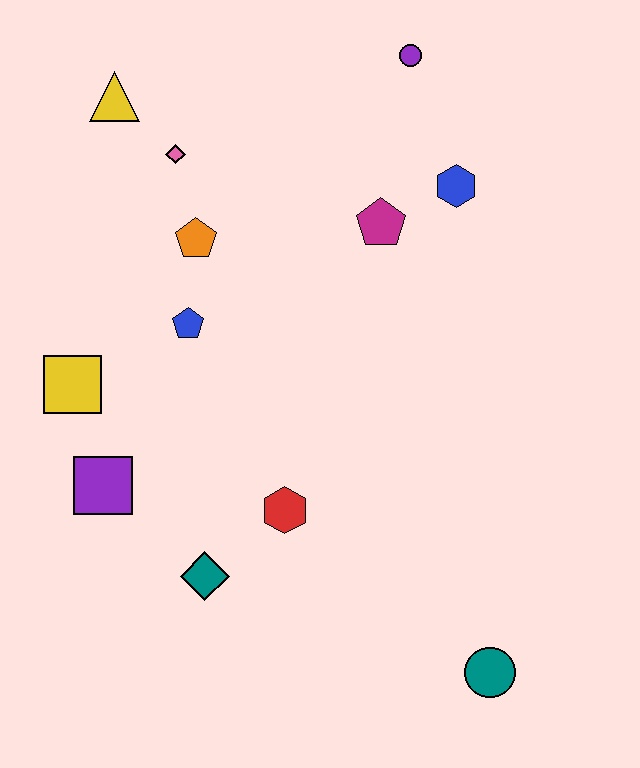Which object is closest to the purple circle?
The blue hexagon is closest to the purple circle.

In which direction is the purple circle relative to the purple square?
The purple circle is above the purple square.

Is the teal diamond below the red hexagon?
Yes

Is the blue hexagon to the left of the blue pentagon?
No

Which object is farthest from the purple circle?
The teal circle is farthest from the purple circle.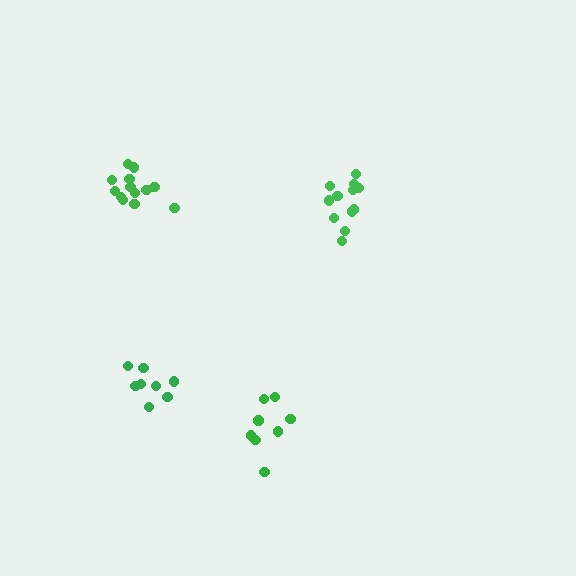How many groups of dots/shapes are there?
There are 4 groups.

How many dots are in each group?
Group 1: 8 dots, Group 2: 12 dots, Group 3: 13 dots, Group 4: 8 dots (41 total).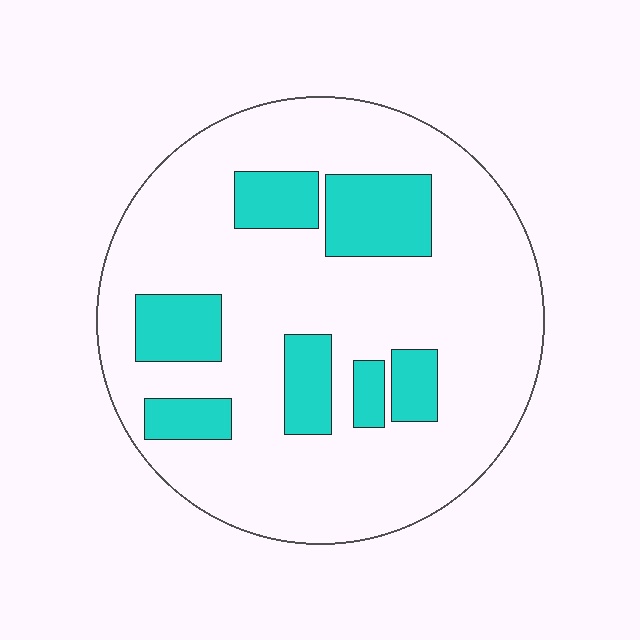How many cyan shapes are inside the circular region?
7.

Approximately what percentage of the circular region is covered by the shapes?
Approximately 20%.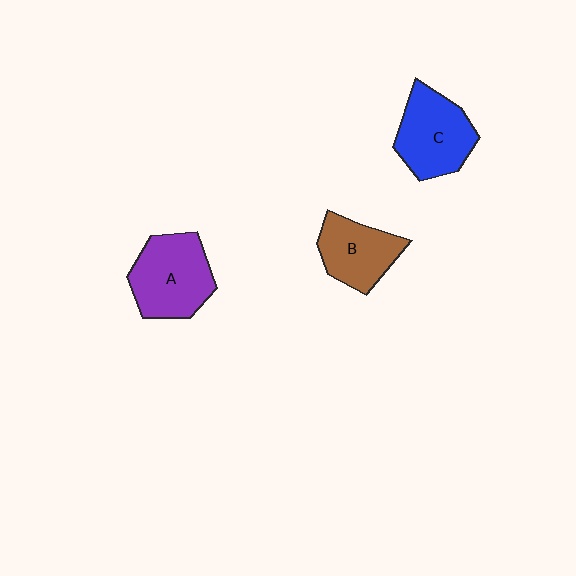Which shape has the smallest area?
Shape B (brown).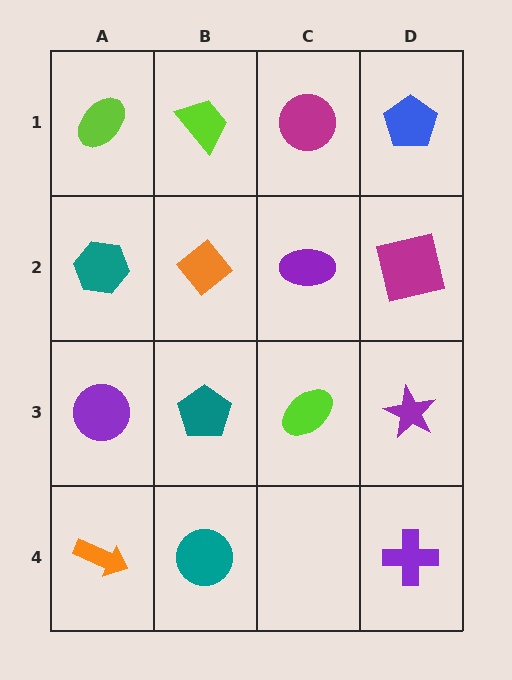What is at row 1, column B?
A lime trapezoid.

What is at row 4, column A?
An orange arrow.